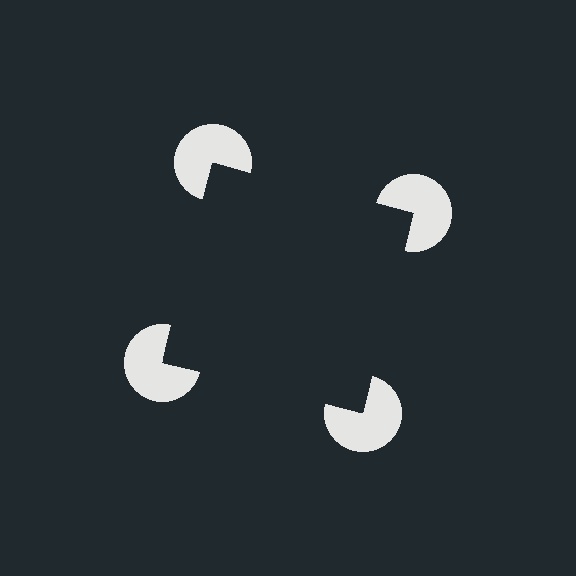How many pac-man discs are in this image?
There are 4 — one at each vertex of the illusory square.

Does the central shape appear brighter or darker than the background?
It typically appears slightly darker than the background, even though no actual brightness change is drawn.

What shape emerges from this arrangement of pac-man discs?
An illusory square — its edges are inferred from the aligned wedge cuts in the pac-man discs, not physically drawn.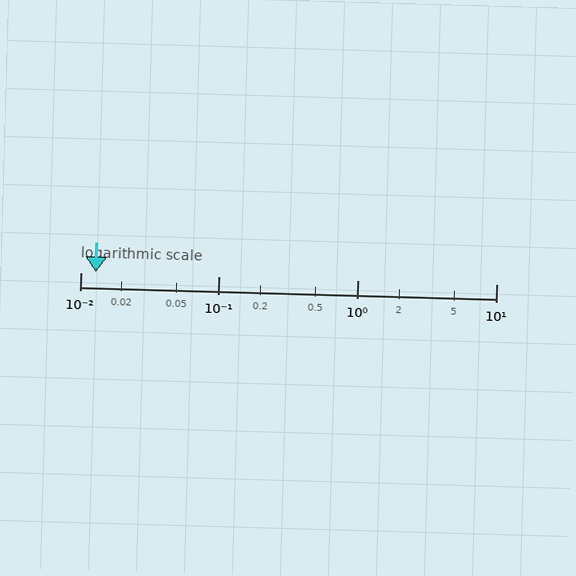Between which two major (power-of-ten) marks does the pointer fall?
The pointer is between 0.01 and 0.1.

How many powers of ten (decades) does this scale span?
The scale spans 3 decades, from 0.01 to 10.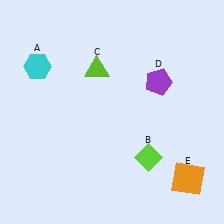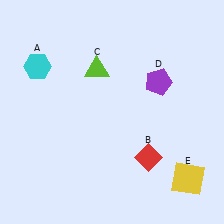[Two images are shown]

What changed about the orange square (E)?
In Image 1, E is orange. In Image 2, it changed to yellow.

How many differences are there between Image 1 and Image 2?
There are 2 differences between the two images.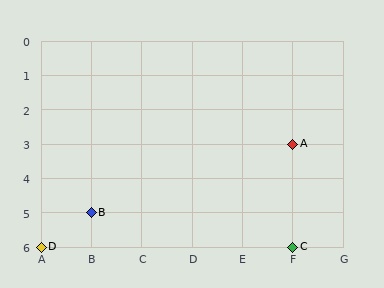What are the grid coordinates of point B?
Point B is at grid coordinates (B, 5).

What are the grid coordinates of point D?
Point D is at grid coordinates (A, 6).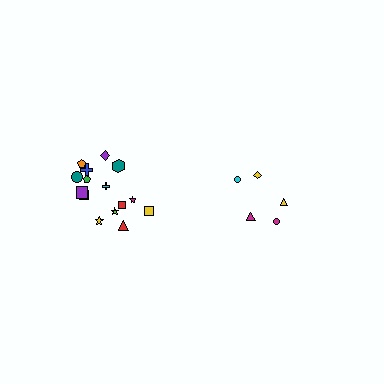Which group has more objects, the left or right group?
The left group.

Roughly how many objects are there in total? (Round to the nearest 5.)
Roughly 20 objects in total.